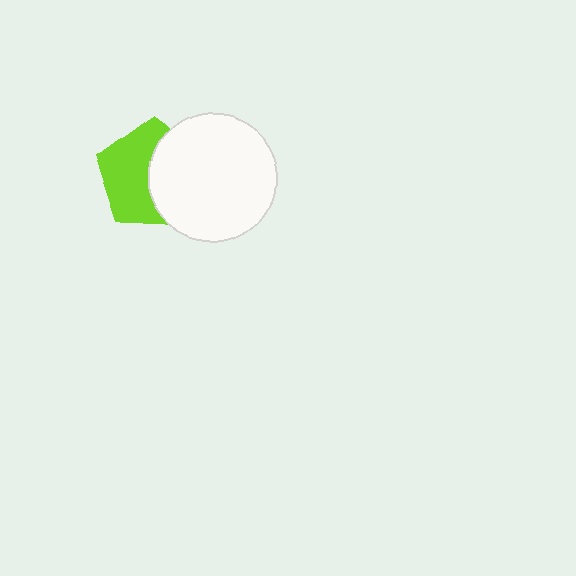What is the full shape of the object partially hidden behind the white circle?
The partially hidden object is a lime pentagon.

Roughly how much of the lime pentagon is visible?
About half of it is visible (roughly 54%).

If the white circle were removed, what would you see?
You would see the complete lime pentagon.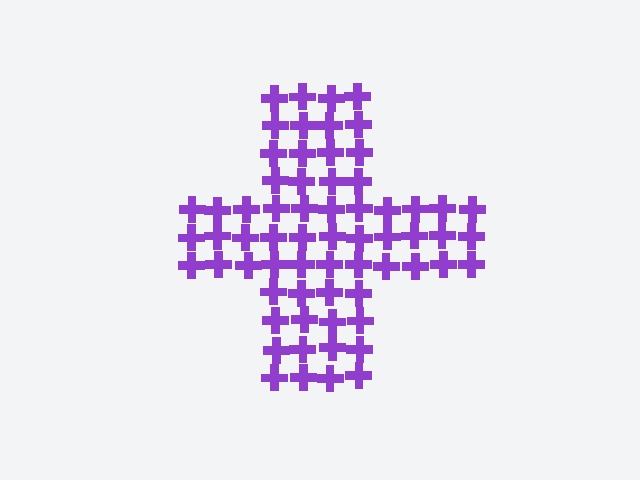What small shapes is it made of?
It is made of small crosses.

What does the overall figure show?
The overall figure shows a cross.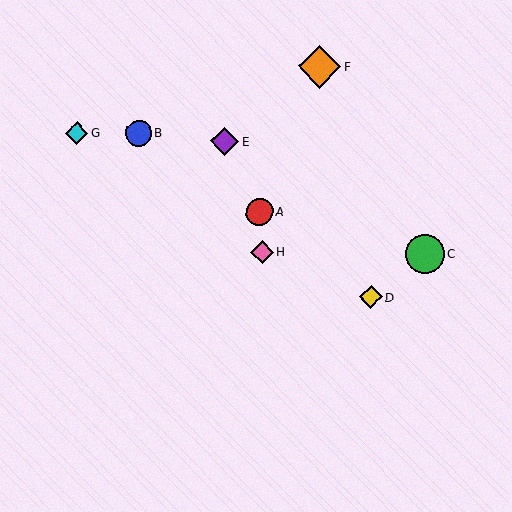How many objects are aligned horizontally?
2 objects (C, H) are aligned horizontally.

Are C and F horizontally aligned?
No, C is at y≈254 and F is at y≈67.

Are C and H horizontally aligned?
Yes, both are at y≈254.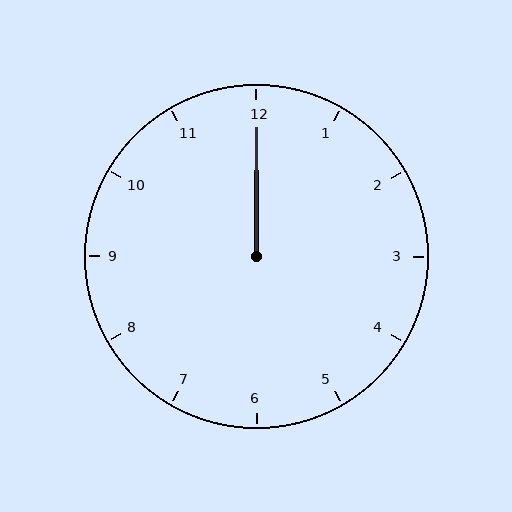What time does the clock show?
12:00.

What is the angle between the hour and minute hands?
Approximately 0 degrees.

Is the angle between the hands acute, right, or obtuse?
It is acute.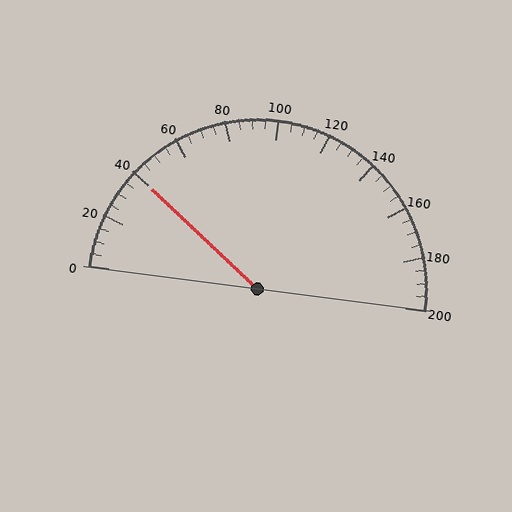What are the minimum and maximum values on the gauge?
The gauge ranges from 0 to 200.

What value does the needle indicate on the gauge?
The needle indicates approximately 40.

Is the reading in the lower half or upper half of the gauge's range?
The reading is in the lower half of the range (0 to 200).